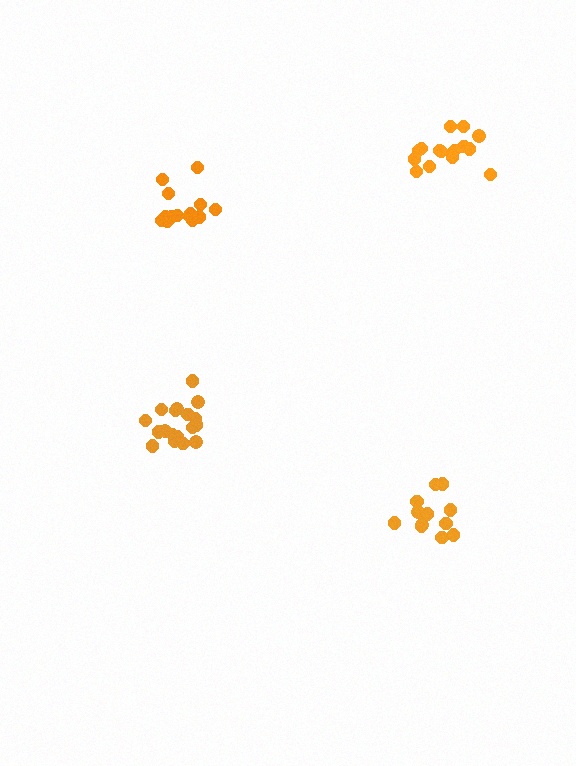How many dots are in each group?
Group 1: 12 dots, Group 2: 18 dots, Group 3: 16 dots, Group 4: 14 dots (60 total).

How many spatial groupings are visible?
There are 4 spatial groupings.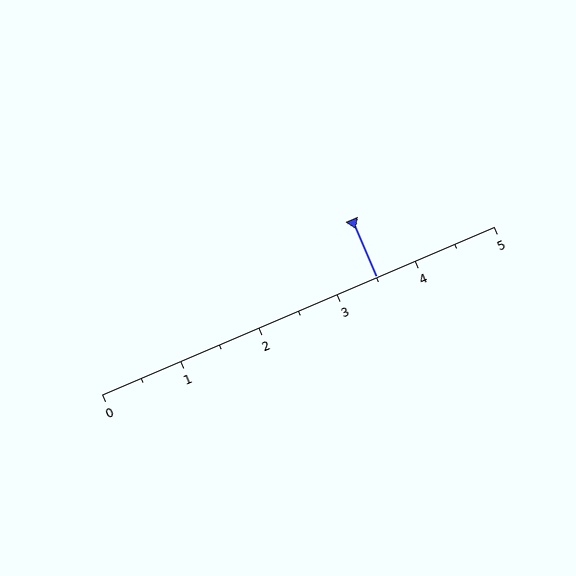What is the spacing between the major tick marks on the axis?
The major ticks are spaced 1 apart.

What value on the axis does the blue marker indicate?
The marker indicates approximately 3.5.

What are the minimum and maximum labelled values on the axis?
The axis runs from 0 to 5.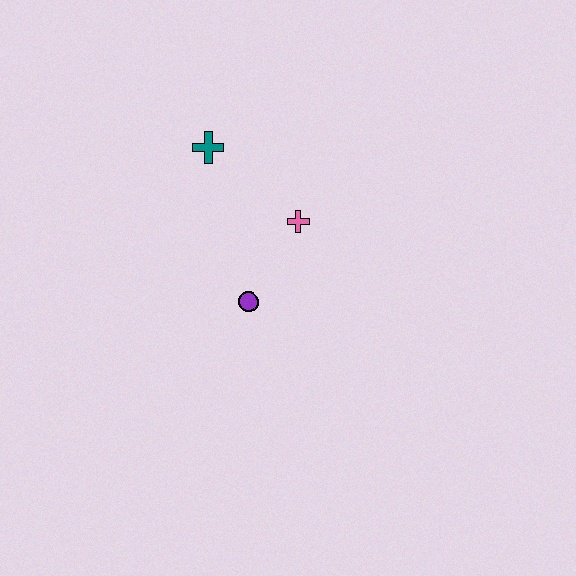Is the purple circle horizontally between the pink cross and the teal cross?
Yes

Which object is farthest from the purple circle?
The teal cross is farthest from the purple circle.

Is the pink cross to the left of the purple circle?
No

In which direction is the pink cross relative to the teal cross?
The pink cross is to the right of the teal cross.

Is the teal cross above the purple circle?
Yes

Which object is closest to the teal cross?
The pink cross is closest to the teal cross.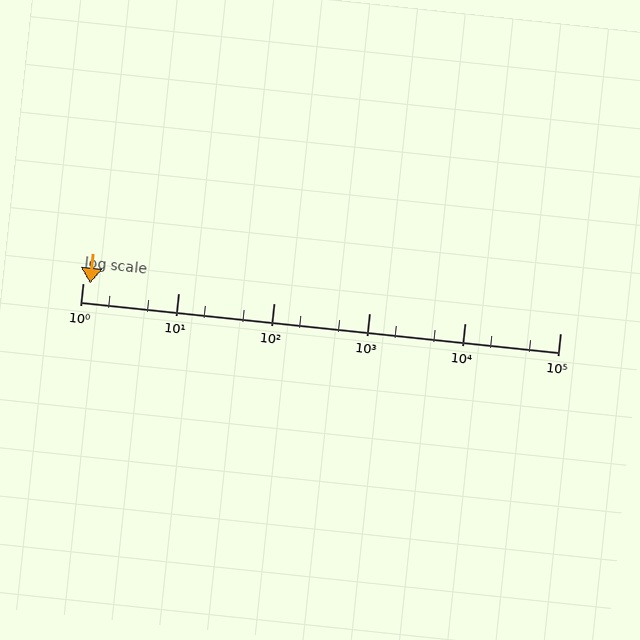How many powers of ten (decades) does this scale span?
The scale spans 5 decades, from 1 to 100000.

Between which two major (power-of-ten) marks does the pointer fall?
The pointer is between 1 and 10.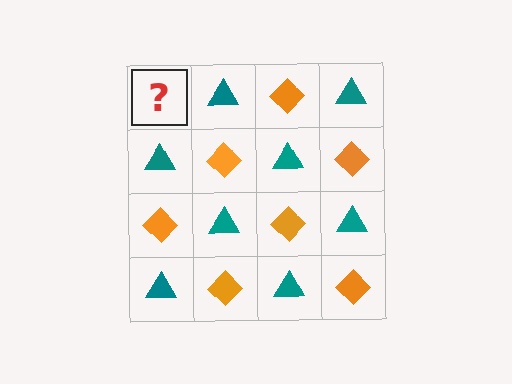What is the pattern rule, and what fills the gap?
The rule is that it alternates orange diamond and teal triangle in a checkerboard pattern. The gap should be filled with an orange diamond.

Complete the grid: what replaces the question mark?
The question mark should be replaced with an orange diamond.